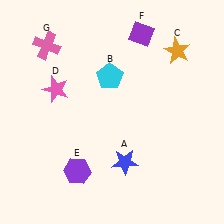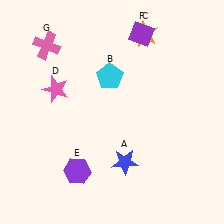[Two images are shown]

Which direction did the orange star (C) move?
The orange star (C) moved left.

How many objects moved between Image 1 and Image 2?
1 object moved between the two images.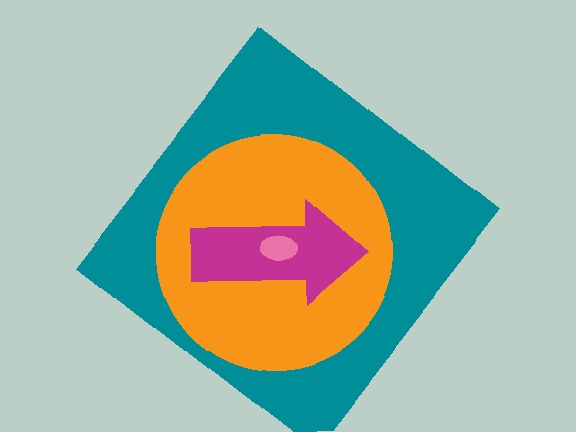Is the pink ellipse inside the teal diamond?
Yes.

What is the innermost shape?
The pink ellipse.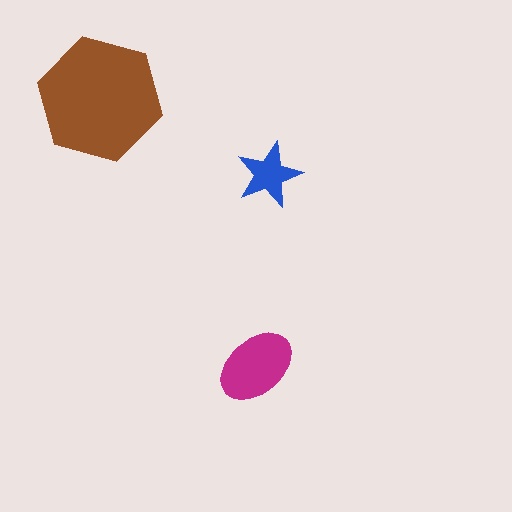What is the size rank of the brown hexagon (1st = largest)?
1st.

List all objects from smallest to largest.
The blue star, the magenta ellipse, the brown hexagon.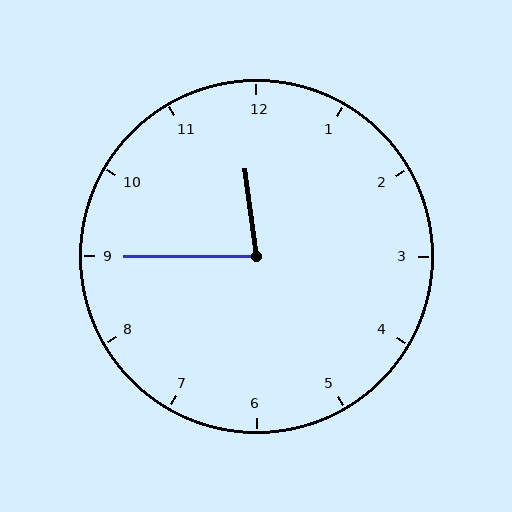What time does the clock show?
11:45.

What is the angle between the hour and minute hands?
Approximately 82 degrees.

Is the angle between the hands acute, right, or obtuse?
It is acute.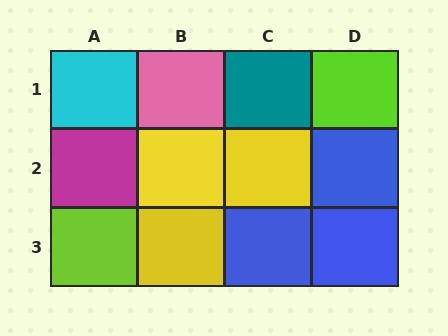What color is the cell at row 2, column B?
Yellow.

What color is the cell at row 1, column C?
Teal.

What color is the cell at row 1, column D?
Lime.